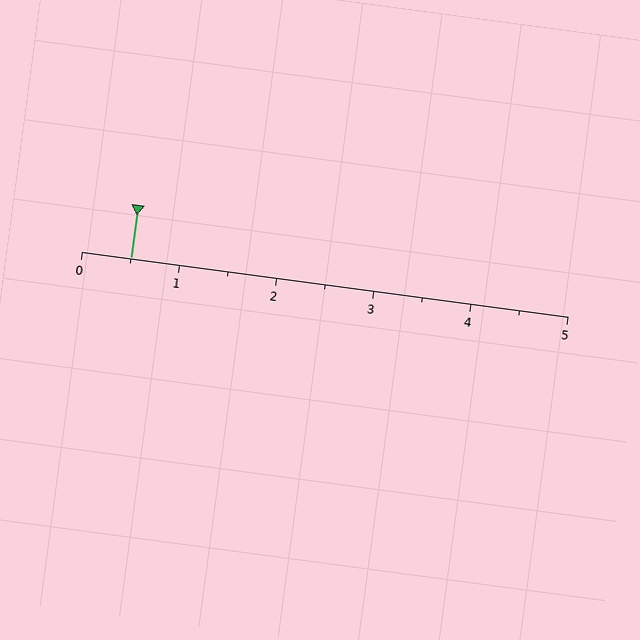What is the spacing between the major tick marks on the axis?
The major ticks are spaced 1 apart.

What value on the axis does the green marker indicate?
The marker indicates approximately 0.5.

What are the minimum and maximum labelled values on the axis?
The axis runs from 0 to 5.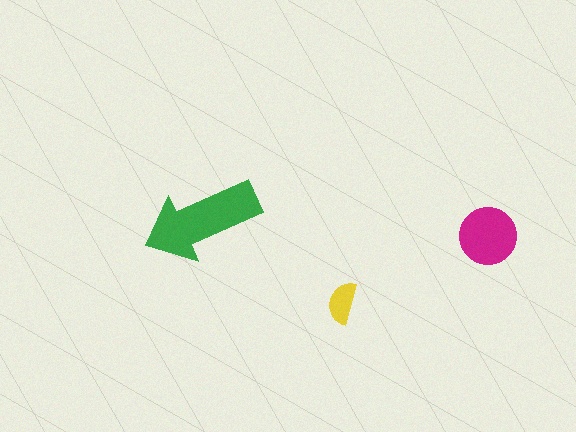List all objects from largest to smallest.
The green arrow, the magenta circle, the yellow semicircle.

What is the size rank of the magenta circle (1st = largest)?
2nd.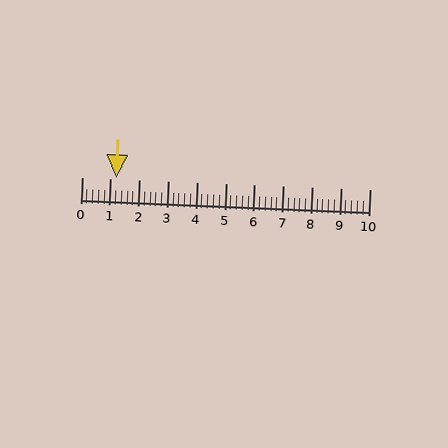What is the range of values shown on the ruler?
The ruler shows values from 0 to 10.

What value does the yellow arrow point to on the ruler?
The yellow arrow points to approximately 1.2.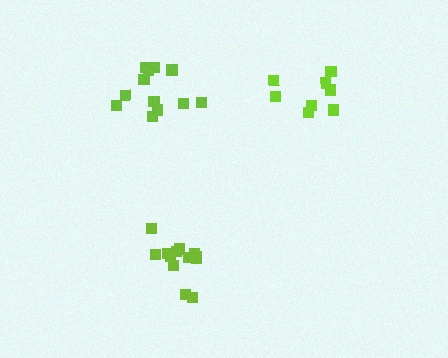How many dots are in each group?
Group 1: 13 dots, Group 2: 12 dots, Group 3: 8 dots (33 total).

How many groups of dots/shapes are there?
There are 3 groups.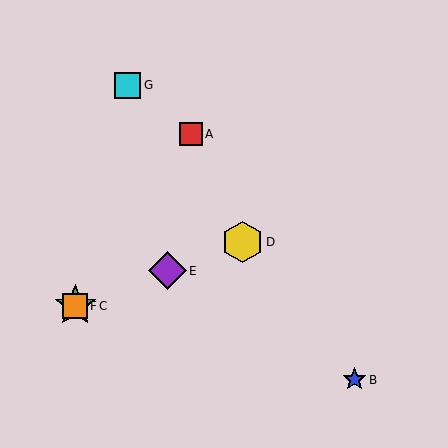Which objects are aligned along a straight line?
Objects C, D, E, F are aligned along a straight line.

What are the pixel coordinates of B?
Object B is at (355, 380).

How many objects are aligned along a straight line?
4 objects (C, D, E, F) are aligned along a straight line.